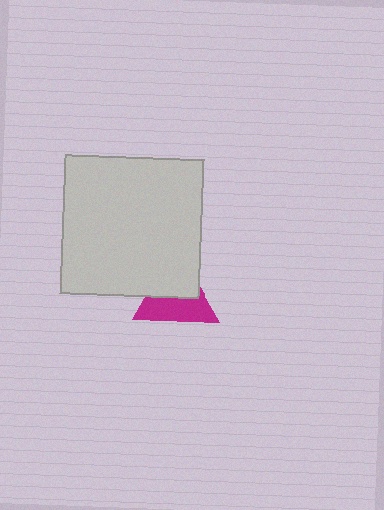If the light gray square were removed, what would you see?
You would see the complete magenta triangle.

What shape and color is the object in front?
The object in front is a light gray square.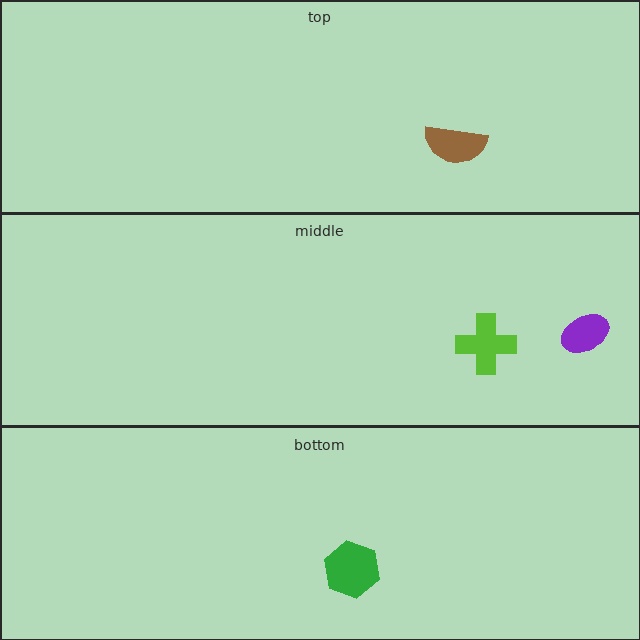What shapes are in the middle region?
The lime cross, the purple ellipse.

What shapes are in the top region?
The brown semicircle.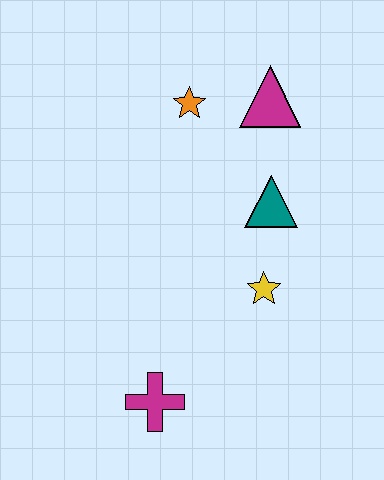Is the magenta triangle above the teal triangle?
Yes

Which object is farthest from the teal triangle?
The magenta cross is farthest from the teal triangle.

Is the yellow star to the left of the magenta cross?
No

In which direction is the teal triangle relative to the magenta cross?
The teal triangle is above the magenta cross.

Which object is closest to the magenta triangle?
The orange star is closest to the magenta triangle.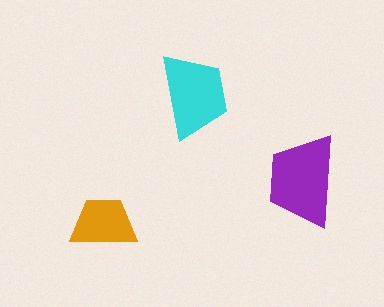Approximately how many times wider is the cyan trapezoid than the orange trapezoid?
About 1.5 times wider.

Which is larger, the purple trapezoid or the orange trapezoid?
The purple one.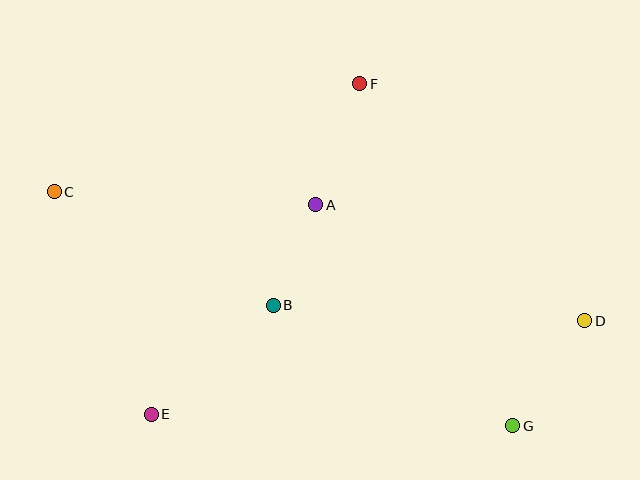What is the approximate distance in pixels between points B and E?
The distance between B and E is approximately 164 pixels.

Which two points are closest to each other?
Points A and B are closest to each other.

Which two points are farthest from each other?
Points C and D are farthest from each other.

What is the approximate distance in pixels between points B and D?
The distance between B and D is approximately 312 pixels.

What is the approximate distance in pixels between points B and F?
The distance between B and F is approximately 238 pixels.